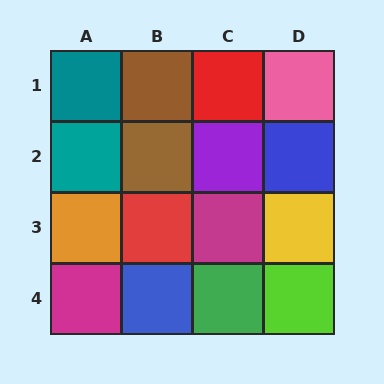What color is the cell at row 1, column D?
Pink.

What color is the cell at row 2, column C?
Purple.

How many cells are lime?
1 cell is lime.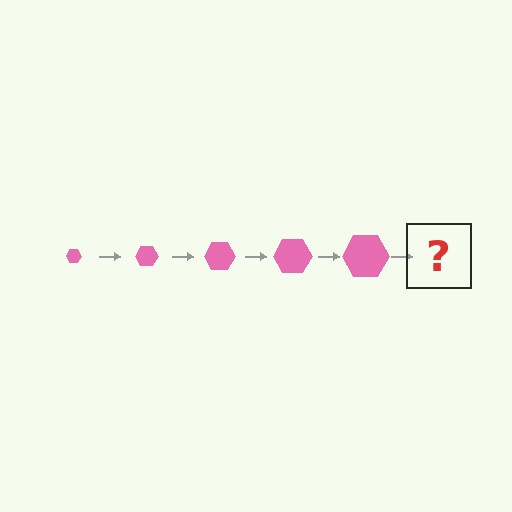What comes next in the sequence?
The next element should be a pink hexagon, larger than the previous one.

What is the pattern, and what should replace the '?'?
The pattern is that the hexagon gets progressively larger each step. The '?' should be a pink hexagon, larger than the previous one.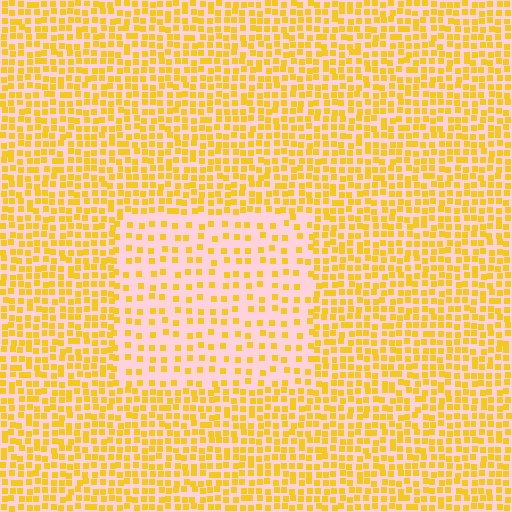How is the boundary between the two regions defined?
The boundary is defined by a change in element density (approximately 2.2x ratio). All elements are the same color, size, and shape.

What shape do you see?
I see a rectangle.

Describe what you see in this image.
The image contains small yellow elements arranged at two different densities. A rectangle-shaped region is visible where the elements are less densely packed than the surrounding area.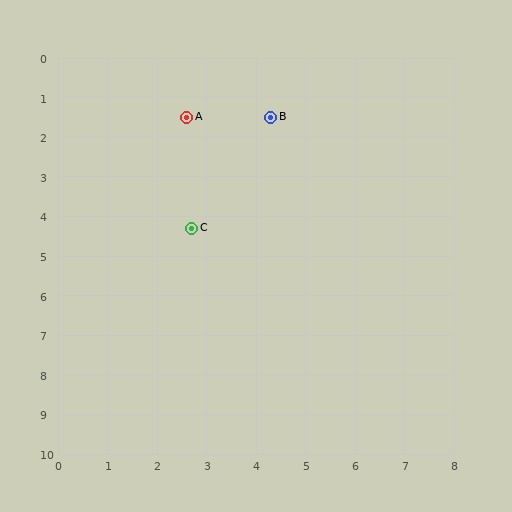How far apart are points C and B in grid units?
Points C and B are about 3.2 grid units apart.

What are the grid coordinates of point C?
Point C is at approximately (2.7, 4.3).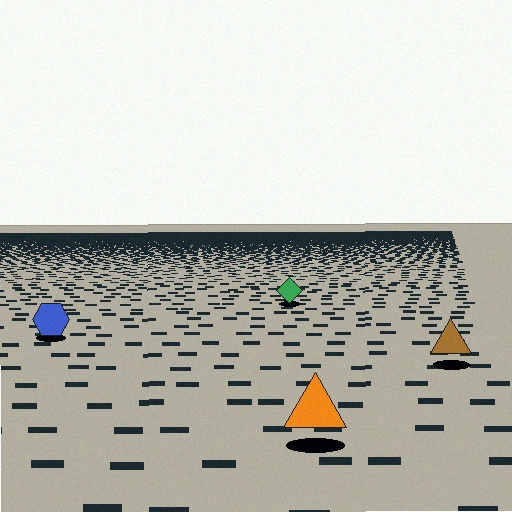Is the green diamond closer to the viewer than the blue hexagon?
No. The blue hexagon is closer — you can tell from the texture gradient: the ground texture is coarser near it.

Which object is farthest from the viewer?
The green diamond is farthest from the viewer. It appears smaller and the ground texture around it is denser.